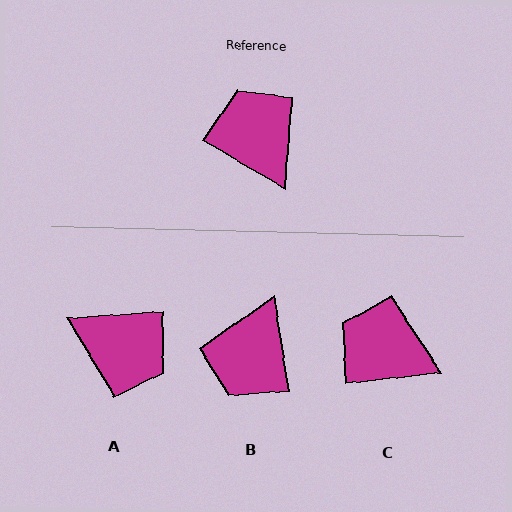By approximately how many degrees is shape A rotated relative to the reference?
Approximately 145 degrees clockwise.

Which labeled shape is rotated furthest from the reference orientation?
A, about 145 degrees away.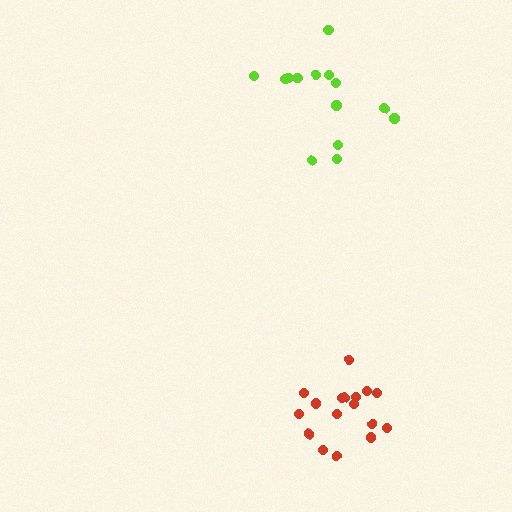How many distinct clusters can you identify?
There are 2 distinct clusters.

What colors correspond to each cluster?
The clusters are colored: red, lime.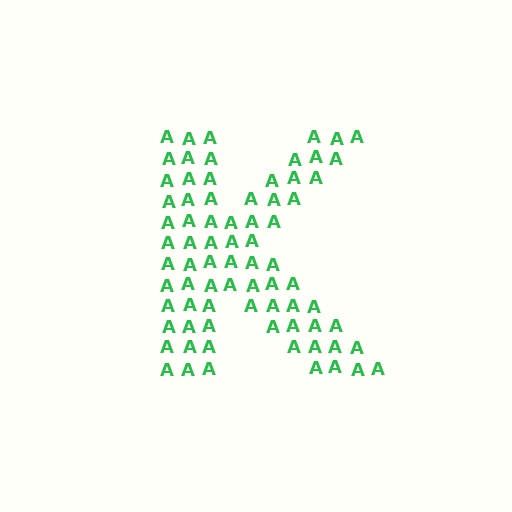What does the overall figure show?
The overall figure shows the letter K.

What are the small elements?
The small elements are letter A's.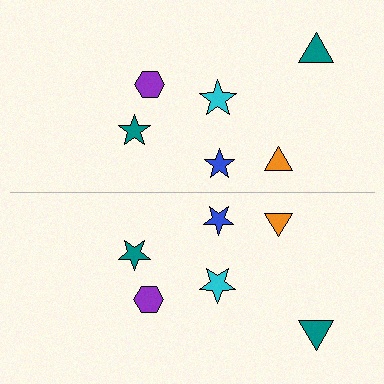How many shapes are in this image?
There are 12 shapes in this image.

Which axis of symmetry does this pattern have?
The pattern has a horizontal axis of symmetry running through the center of the image.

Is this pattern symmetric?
Yes, this pattern has bilateral (reflection) symmetry.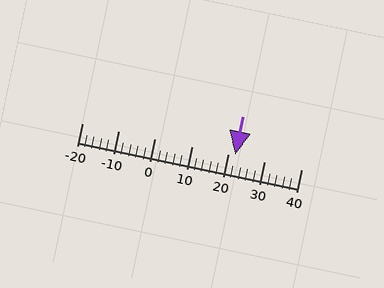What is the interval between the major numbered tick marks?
The major tick marks are spaced 10 units apart.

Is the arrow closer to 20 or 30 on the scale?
The arrow is closer to 20.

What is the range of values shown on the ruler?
The ruler shows values from -20 to 40.